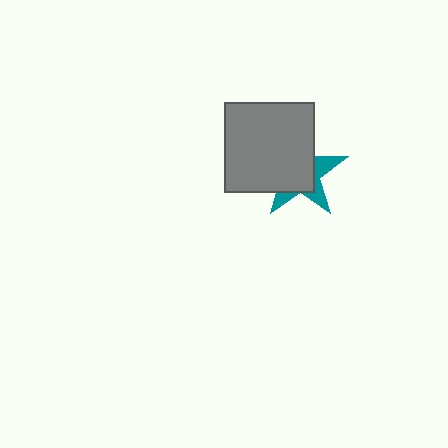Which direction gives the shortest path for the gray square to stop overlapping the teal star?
Moving toward the upper-left gives the shortest separation.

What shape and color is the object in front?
The object in front is a gray square.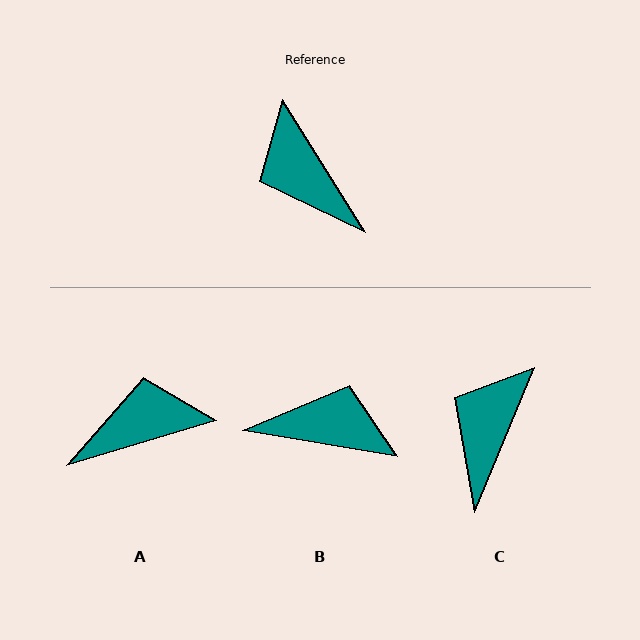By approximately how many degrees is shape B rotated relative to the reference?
Approximately 131 degrees clockwise.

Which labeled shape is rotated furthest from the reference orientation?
B, about 131 degrees away.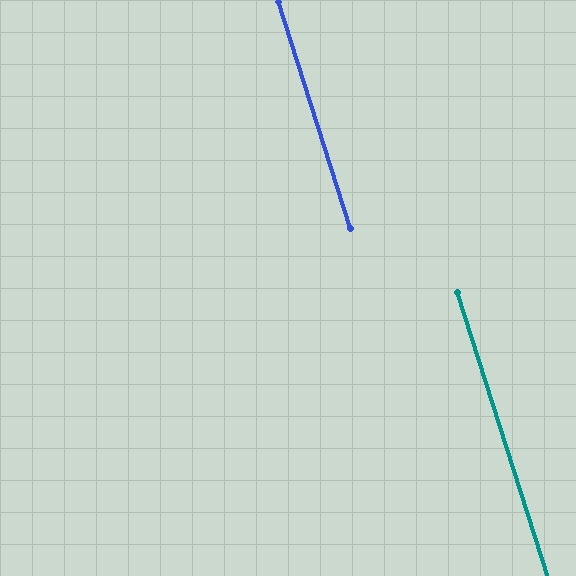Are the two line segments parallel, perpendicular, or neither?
Parallel — their directions differ by only 0.0°.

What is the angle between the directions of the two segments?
Approximately 0 degrees.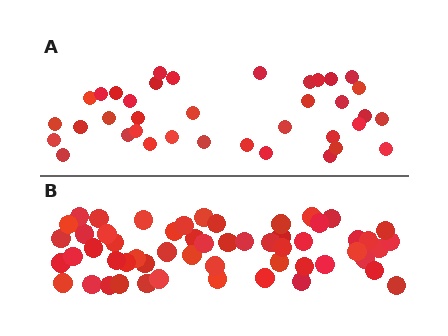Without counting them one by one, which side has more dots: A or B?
Region B (the bottom region) has more dots.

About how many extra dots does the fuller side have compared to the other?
Region B has approximately 20 more dots than region A.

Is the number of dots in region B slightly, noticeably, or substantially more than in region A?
Region B has substantially more. The ratio is roughly 1.5 to 1.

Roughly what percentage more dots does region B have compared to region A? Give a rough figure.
About 50% more.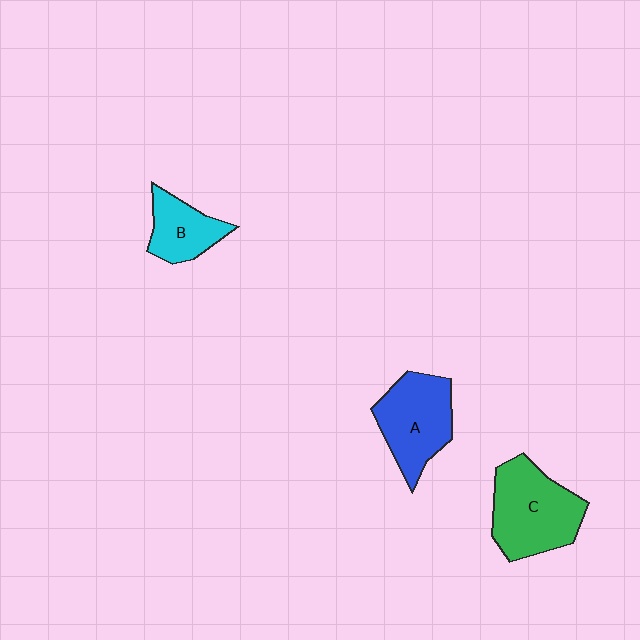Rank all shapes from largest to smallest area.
From largest to smallest: C (green), A (blue), B (cyan).